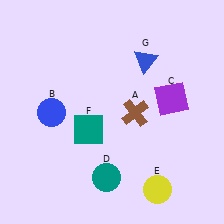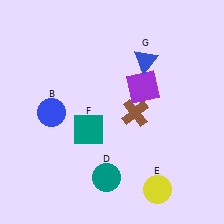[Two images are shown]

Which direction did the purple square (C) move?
The purple square (C) moved left.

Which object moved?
The purple square (C) moved left.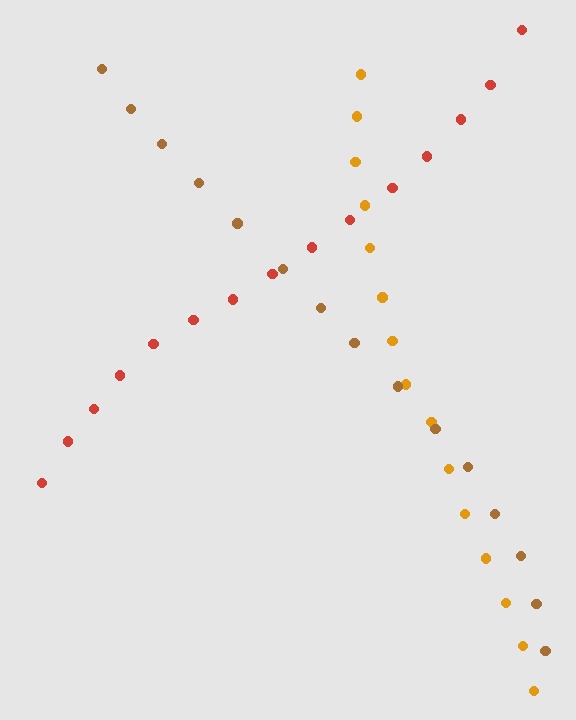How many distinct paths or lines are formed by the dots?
There are 3 distinct paths.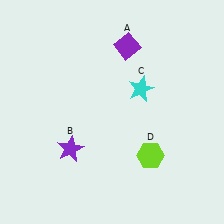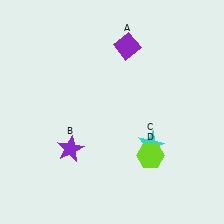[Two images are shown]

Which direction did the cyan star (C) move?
The cyan star (C) moved down.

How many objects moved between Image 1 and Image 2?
1 object moved between the two images.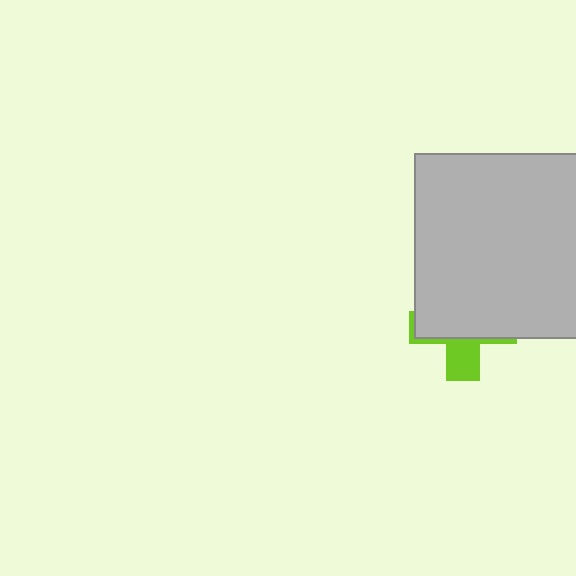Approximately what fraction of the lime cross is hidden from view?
Roughly 70% of the lime cross is hidden behind the light gray square.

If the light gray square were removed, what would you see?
You would see the complete lime cross.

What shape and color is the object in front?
The object in front is a light gray square.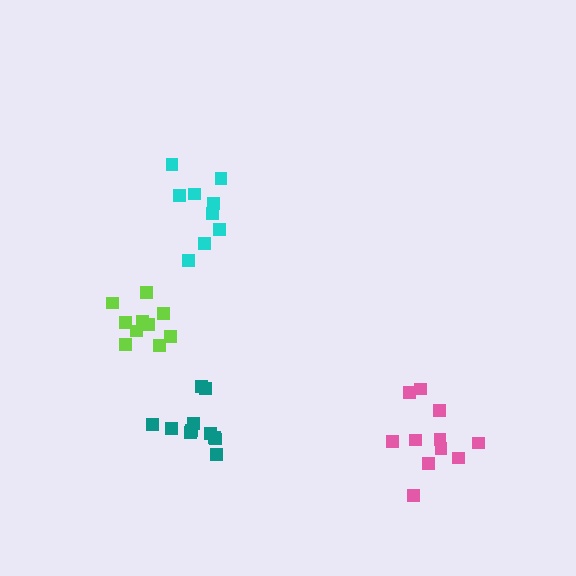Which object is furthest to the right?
The pink cluster is rightmost.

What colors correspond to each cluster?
The clusters are colored: cyan, pink, teal, lime.